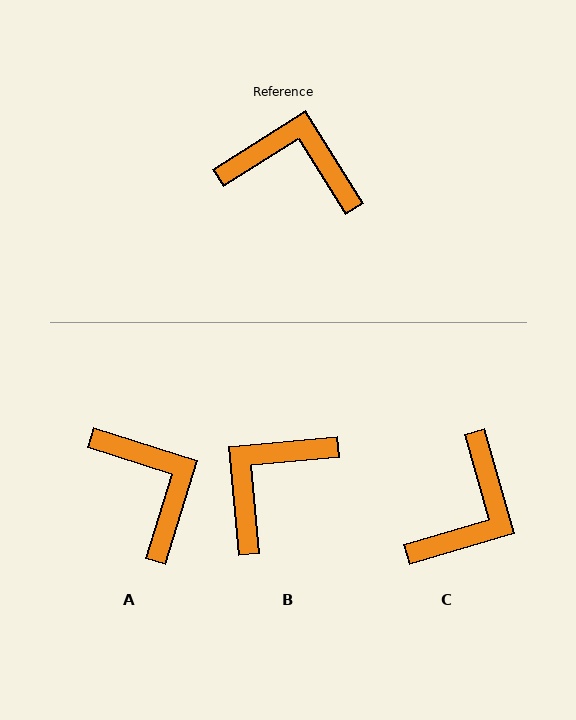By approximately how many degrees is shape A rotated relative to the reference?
Approximately 50 degrees clockwise.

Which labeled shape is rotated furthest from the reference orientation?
C, about 106 degrees away.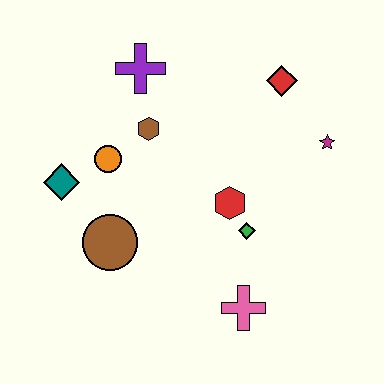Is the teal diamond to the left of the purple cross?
Yes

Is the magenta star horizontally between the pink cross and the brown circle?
No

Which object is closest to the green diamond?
The red hexagon is closest to the green diamond.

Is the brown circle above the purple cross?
No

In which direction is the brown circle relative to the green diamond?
The brown circle is to the left of the green diamond.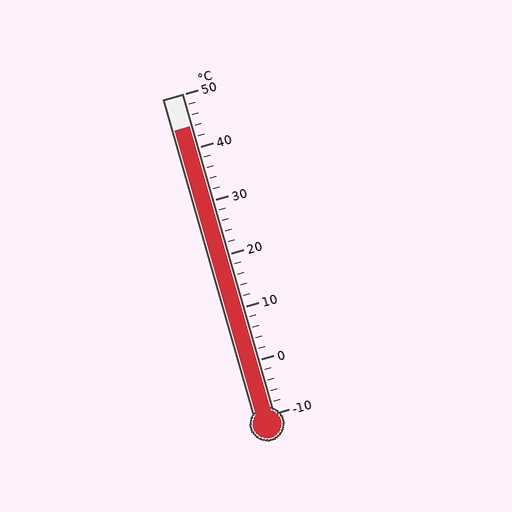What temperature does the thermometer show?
The thermometer shows approximately 44°C.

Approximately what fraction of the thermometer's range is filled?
The thermometer is filled to approximately 90% of its range.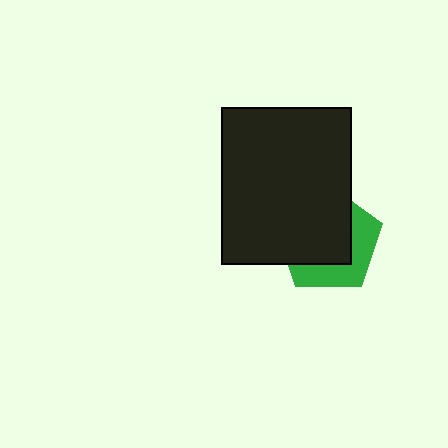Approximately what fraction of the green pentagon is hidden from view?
Roughly 61% of the green pentagon is hidden behind the black rectangle.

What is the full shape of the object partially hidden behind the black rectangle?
The partially hidden object is a green pentagon.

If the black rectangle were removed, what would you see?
You would see the complete green pentagon.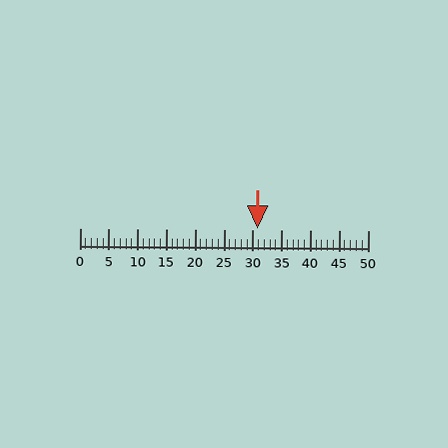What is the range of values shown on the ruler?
The ruler shows values from 0 to 50.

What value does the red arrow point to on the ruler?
The red arrow points to approximately 31.